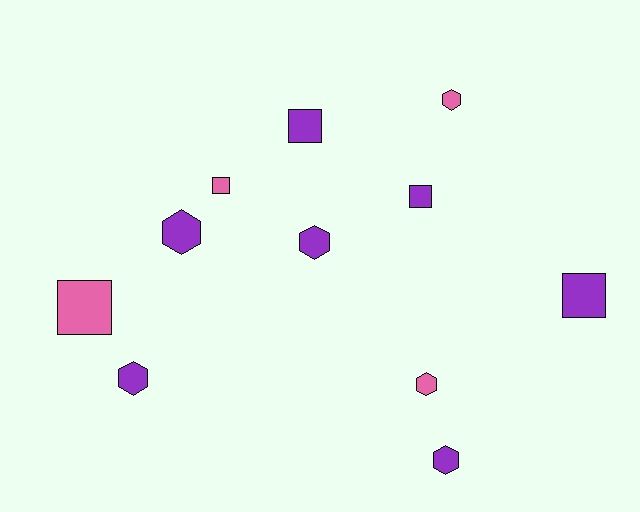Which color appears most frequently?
Purple, with 7 objects.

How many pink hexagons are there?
There are 2 pink hexagons.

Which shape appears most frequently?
Hexagon, with 6 objects.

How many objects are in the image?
There are 11 objects.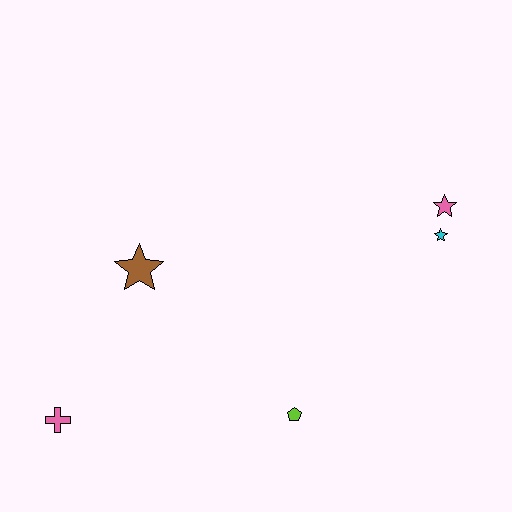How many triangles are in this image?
There are no triangles.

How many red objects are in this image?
There are no red objects.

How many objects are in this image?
There are 5 objects.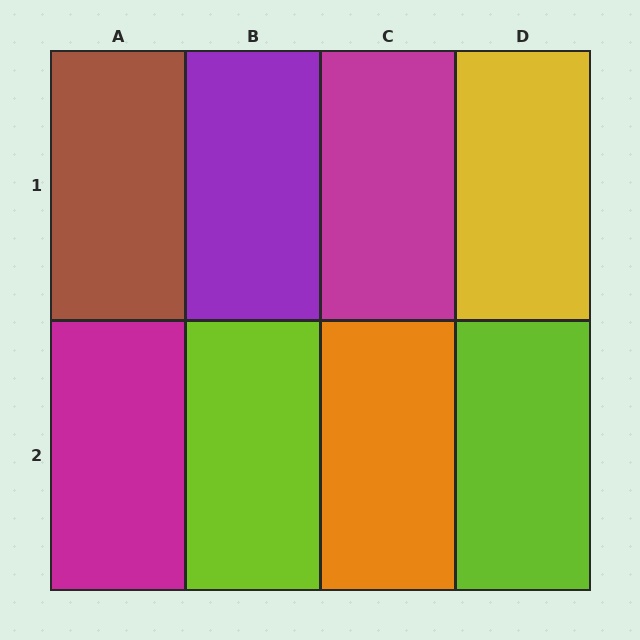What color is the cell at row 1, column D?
Yellow.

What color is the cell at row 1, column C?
Magenta.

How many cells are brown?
1 cell is brown.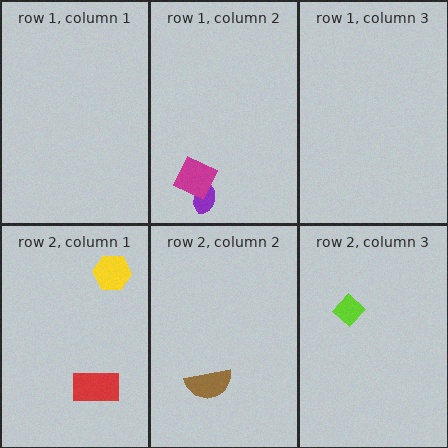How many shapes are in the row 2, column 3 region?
1.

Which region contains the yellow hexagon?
The row 2, column 1 region.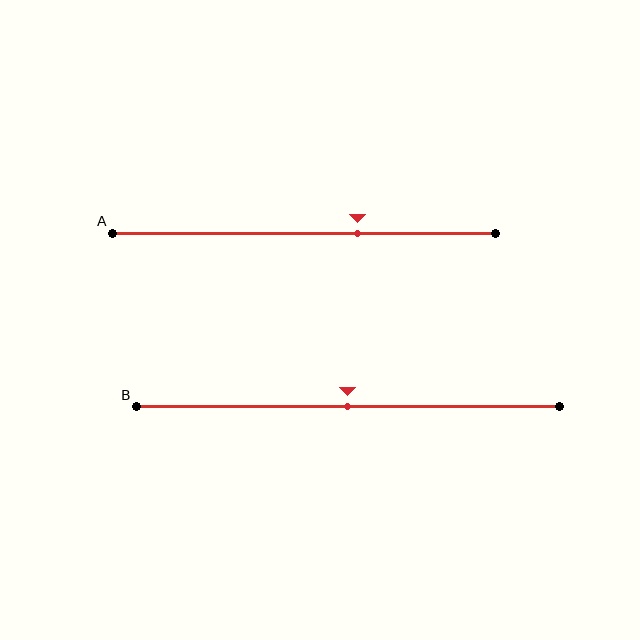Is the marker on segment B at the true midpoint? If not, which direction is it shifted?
Yes, the marker on segment B is at the true midpoint.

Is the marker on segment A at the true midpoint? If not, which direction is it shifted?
No, the marker on segment A is shifted to the right by about 14% of the segment length.